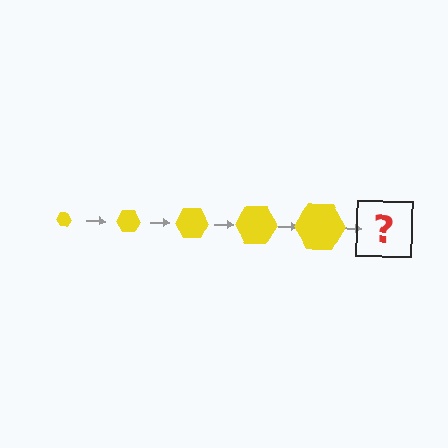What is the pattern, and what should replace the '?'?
The pattern is that the hexagon gets progressively larger each step. The '?' should be a yellow hexagon, larger than the previous one.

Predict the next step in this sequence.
The next step is a yellow hexagon, larger than the previous one.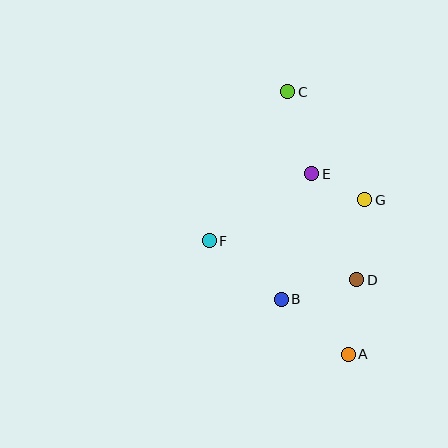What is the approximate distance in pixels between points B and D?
The distance between B and D is approximately 78 pixels.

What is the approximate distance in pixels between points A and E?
The distance between A and E is approximately 184 pixels.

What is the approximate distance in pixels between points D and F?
The distance between D and F is approximately 153 pixels.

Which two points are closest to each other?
Points E and G are closest to each other.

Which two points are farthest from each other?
Points A and C are farthest from each other.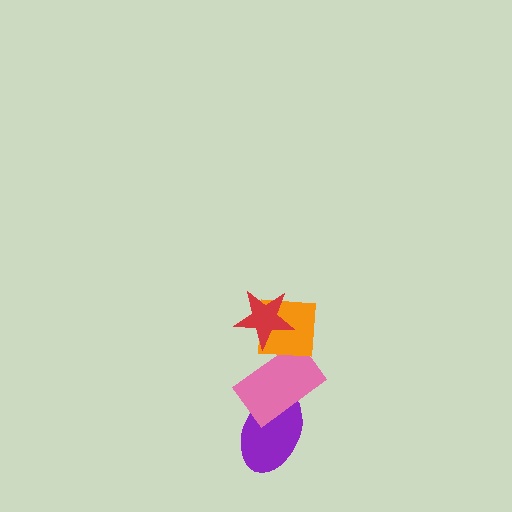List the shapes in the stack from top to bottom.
From top to bottom: the red star, the orange square, the pink rectangle, the purple ellipse.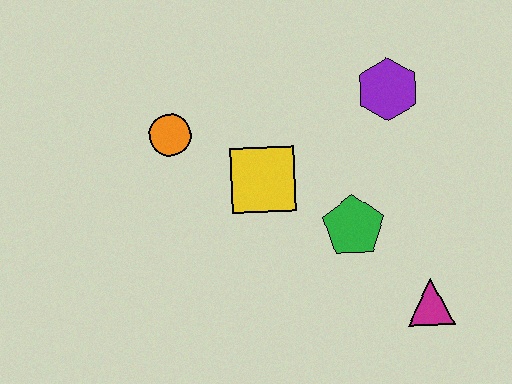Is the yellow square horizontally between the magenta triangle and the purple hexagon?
No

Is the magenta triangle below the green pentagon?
Yes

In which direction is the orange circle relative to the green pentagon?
The orange circle is to the left of the green pentagon.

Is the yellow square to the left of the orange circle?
No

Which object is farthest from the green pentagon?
The orange circle is farthest from the green pentagon.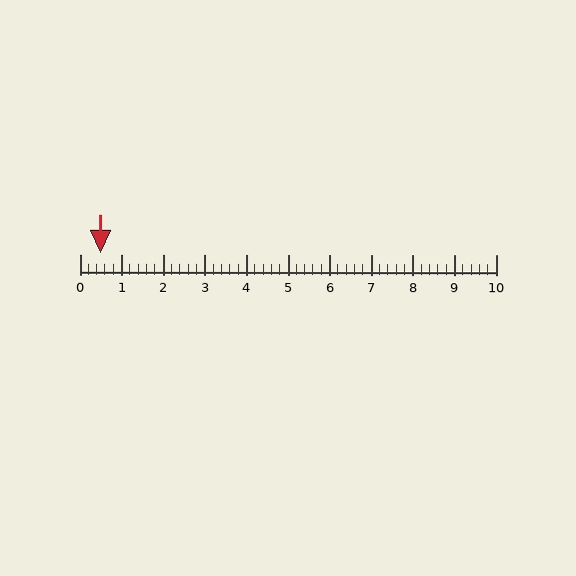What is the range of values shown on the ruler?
The ruler shows values from 0 to 10.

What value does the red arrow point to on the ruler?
The red arrow points to approximately 0.5.